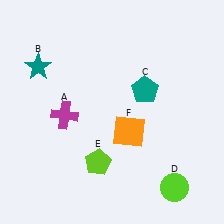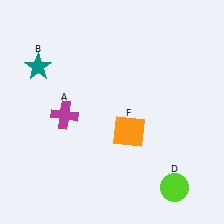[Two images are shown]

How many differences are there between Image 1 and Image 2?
There are 2 differences between the two images.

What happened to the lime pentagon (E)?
The lime pentagon (E) was removed in Image 2. It was in the bottom-left area of Image 1.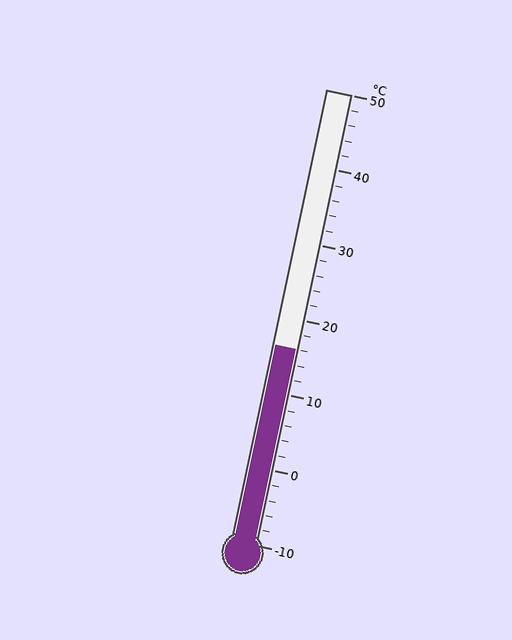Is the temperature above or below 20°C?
The temperature is below 20°C.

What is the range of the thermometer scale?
The thermometer scale ranges from -10°C to 50°C.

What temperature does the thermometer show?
The thermometer shows approximately 16°C.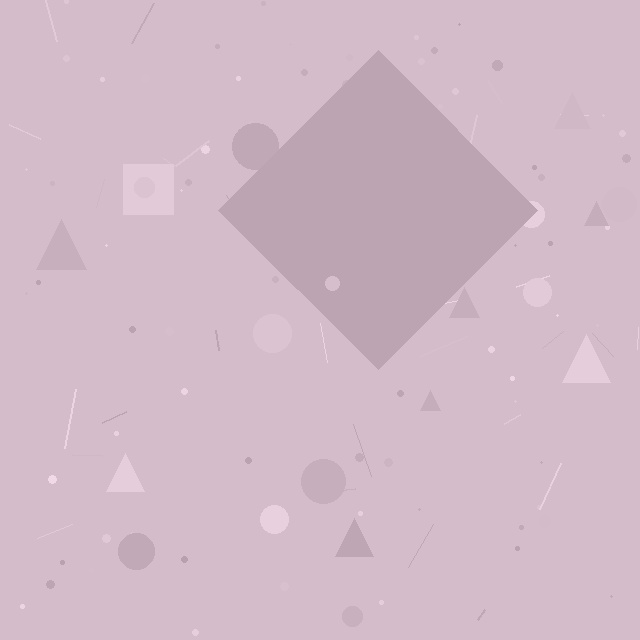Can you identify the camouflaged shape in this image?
The camouflaged shape is a diamond.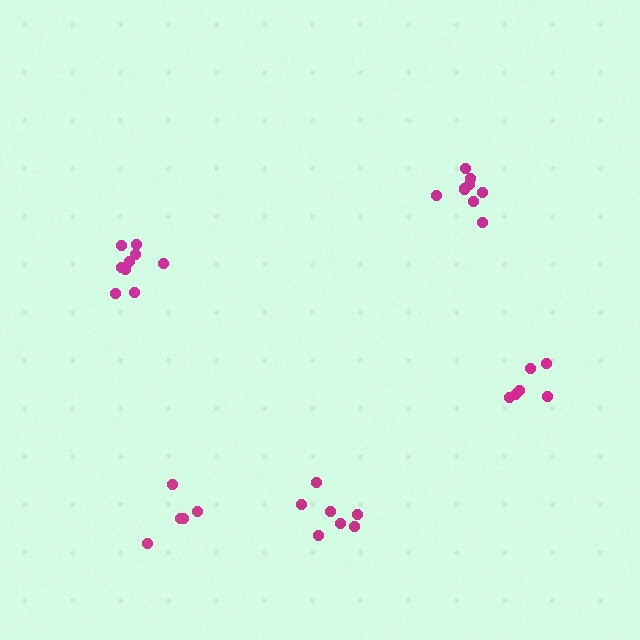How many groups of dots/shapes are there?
There are 5 groups.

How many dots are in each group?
Group 1: 6 dots, Group 2: 9 dots, Group 3: 9 dots, Group 4: 7 dots, Group 5: 5 dots (36 total).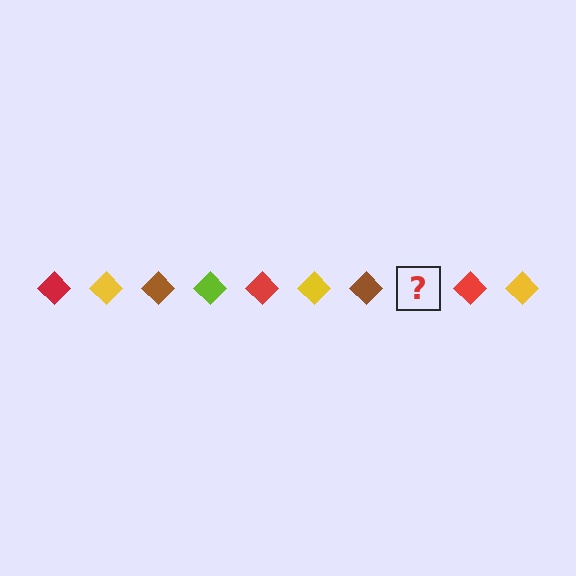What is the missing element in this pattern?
The missing element is a lime diamond.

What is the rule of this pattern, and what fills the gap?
The rule is that the pattern cycles through red, yellow, brown, lime diamonds. The gap should be filled with a lime diamond.